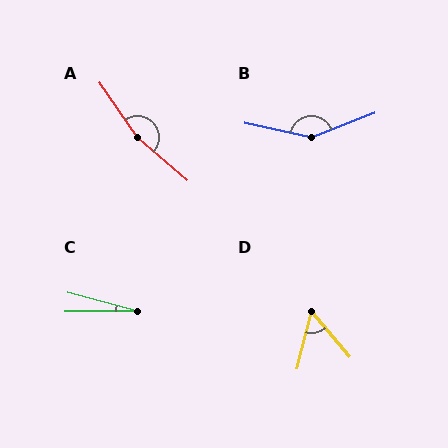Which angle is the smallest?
C, at approximately 16 degrees.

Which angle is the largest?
A, at approximately 165 degrees.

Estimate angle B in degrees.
Approximately 146 degrees.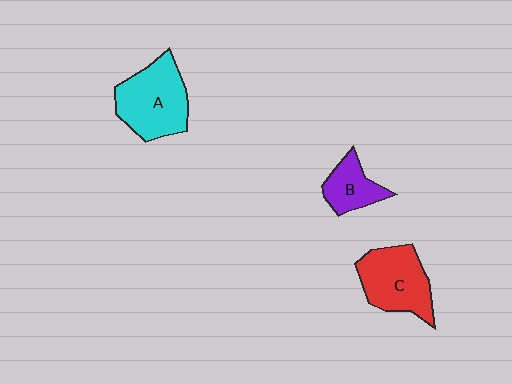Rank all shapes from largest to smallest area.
From largest to smallest: A (cyan), C (red), B (purple).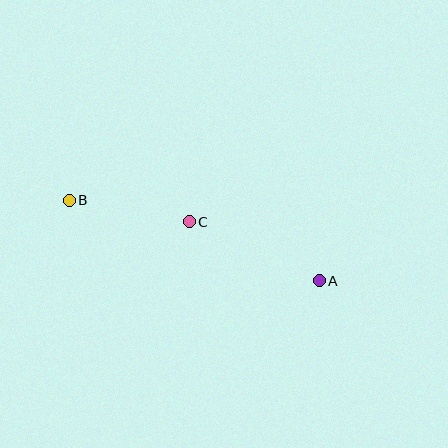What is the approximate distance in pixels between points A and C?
The distance between A and C is approximately 143 pixels.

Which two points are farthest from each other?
Points A and B are farthest from each other.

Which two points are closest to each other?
Points B and C are closest to each other.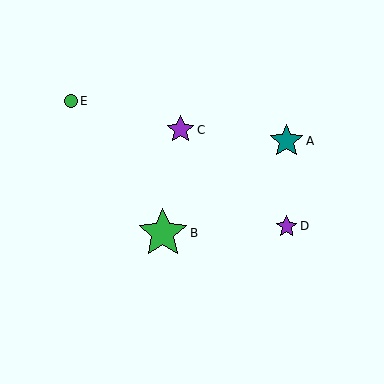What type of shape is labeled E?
Shape E is a green circle.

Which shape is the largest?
The green star (labeled B) is the largest.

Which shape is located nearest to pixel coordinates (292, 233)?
The purple star (labeled D) at (287, 226) is nearest to that location.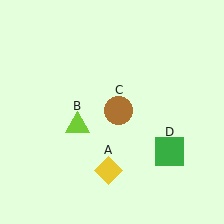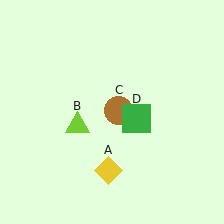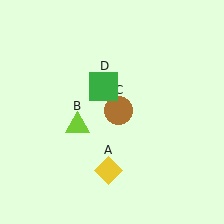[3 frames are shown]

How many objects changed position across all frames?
1 object changed position: green square (object D).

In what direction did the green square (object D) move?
The green square (object D) moved up and to the left.